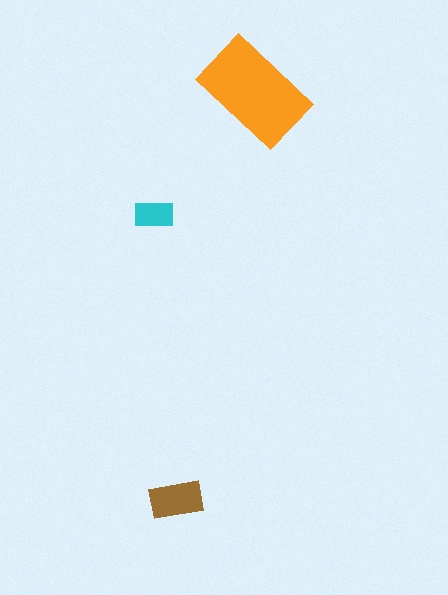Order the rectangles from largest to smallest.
the orange one, the brown one, the cyan one.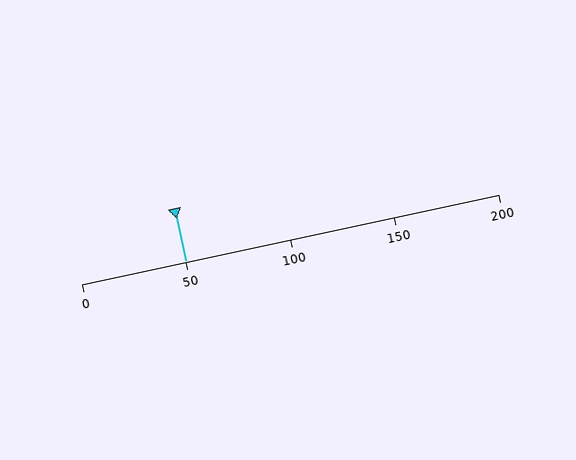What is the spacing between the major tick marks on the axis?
The major ticks are spaced 50 apart.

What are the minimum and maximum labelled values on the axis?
The axis runs from 0 to 200.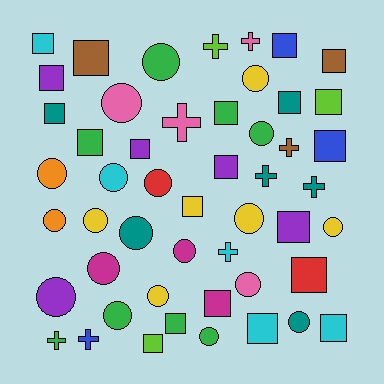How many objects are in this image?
There are 50 objects.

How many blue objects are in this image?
There are 3 blue objects.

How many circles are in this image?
There are 20 circles.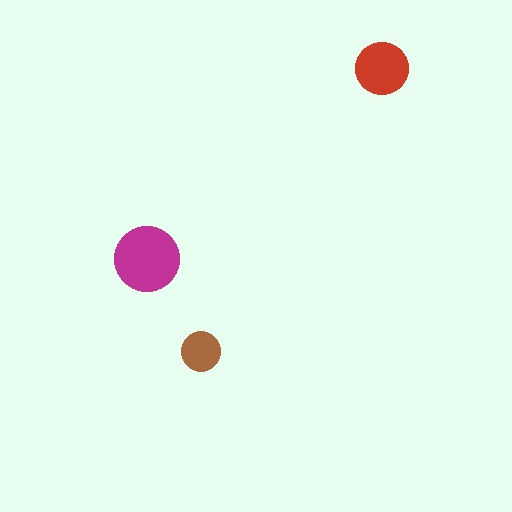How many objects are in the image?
There are 3 objects in the image.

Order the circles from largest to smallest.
the magenta one, the red one, the brown one.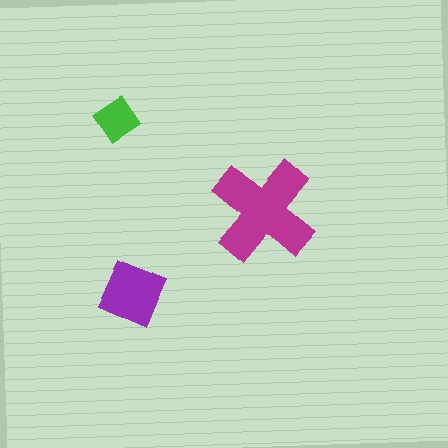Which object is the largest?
The magenta cross.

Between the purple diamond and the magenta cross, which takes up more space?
The magenta cross.